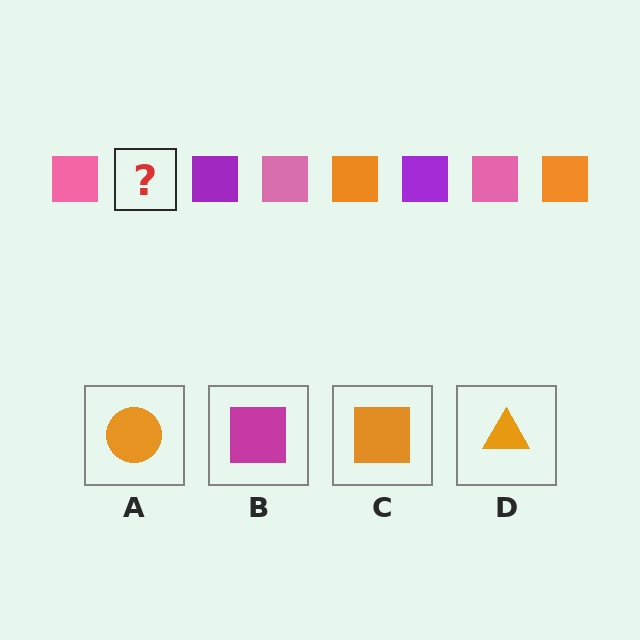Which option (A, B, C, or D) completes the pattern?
C.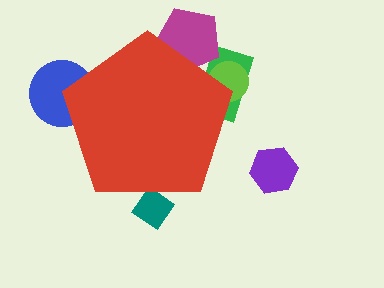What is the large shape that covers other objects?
A red pentagon.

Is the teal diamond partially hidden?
Yes, the teal diamond is partially hidden behind the red pentagon.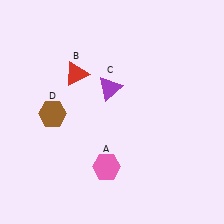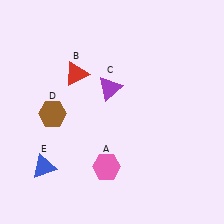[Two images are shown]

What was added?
A blue triangle (E) was added in Image 2.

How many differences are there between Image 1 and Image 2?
There is 1 difference between the two images.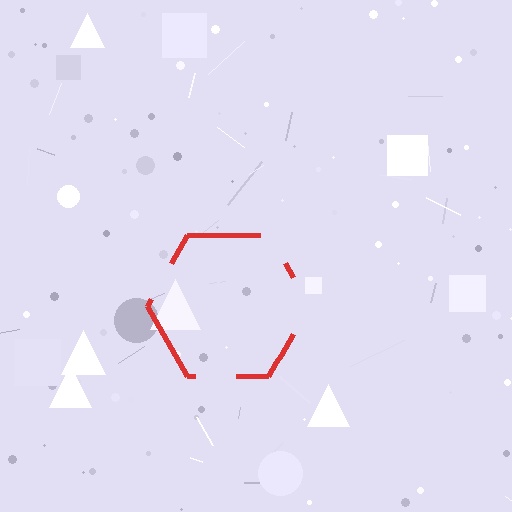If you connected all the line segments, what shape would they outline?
They would outline a hexagon.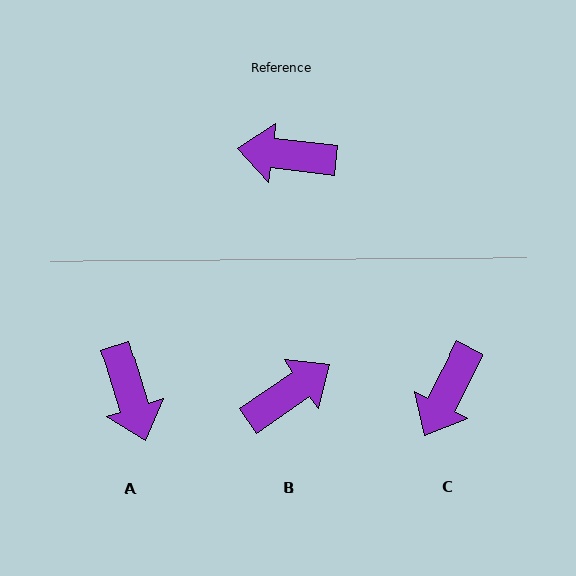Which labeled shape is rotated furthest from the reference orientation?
B, about 139 degrees away.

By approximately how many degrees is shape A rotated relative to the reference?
Approximately 114 degrees counter-clockwise.